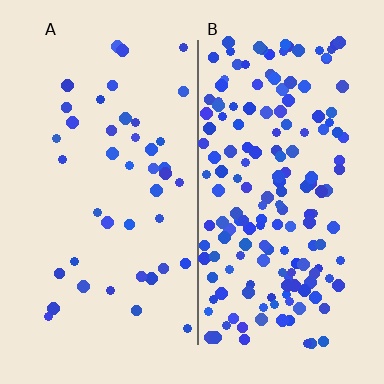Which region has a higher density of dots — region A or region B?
B (the right).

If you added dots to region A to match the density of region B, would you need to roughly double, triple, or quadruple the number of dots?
Approximately quadruple.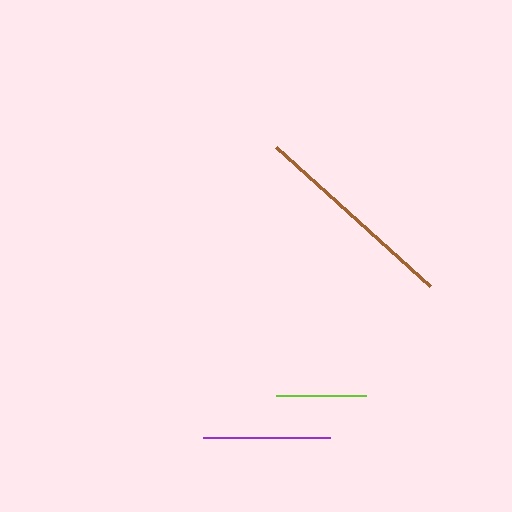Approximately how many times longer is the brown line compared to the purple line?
The brown line is approximately 1.6 times the length of the purple line.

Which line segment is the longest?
The brown line is the longest at approximately 208 pixels.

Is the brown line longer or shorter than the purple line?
The brown line is longer than the purple line.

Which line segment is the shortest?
The lime line is the shortest at approximately 90 pixels.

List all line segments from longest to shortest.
From longest to shortest: brown, purple, lime.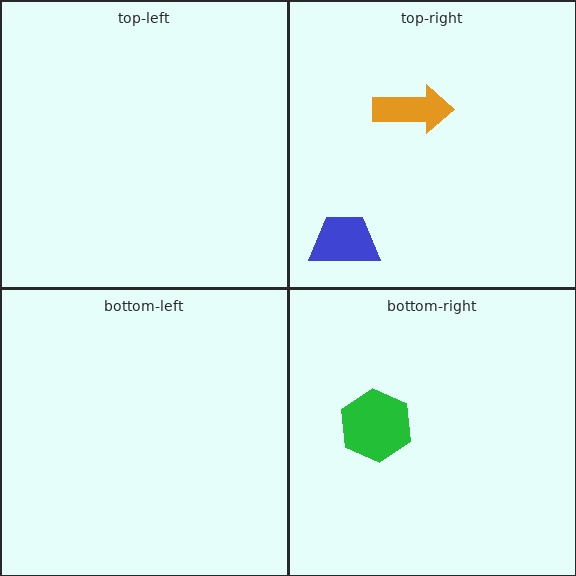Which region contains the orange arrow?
The top-right region.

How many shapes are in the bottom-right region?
1.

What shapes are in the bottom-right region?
The green hexagon.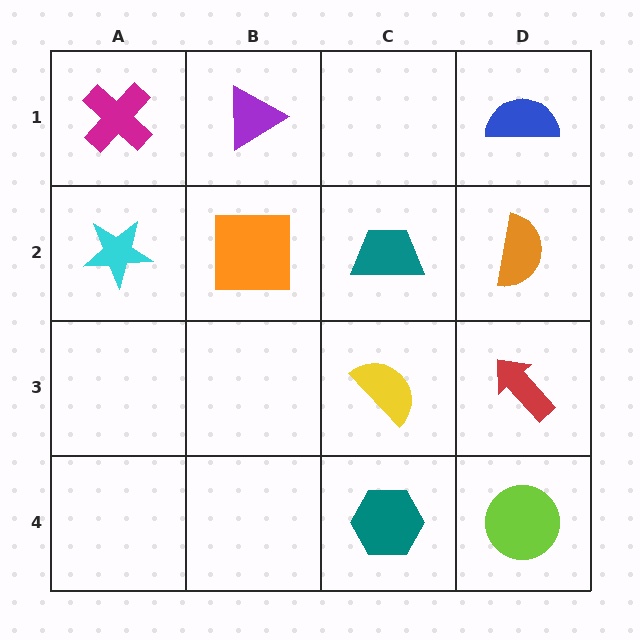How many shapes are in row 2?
4 shapes.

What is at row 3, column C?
A yellow semicircle.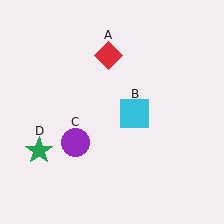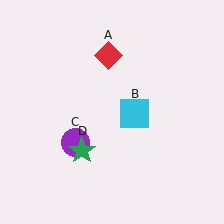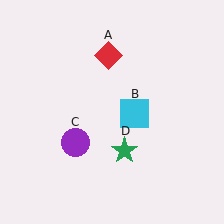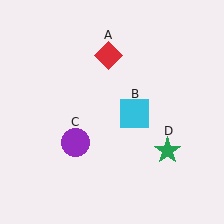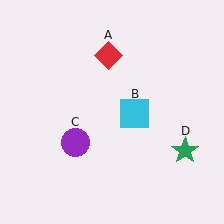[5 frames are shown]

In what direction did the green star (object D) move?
The green star (object D) moved right.